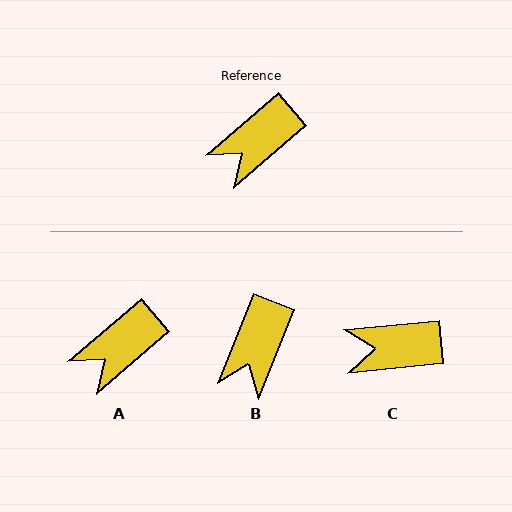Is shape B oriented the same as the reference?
No, it is off by about 28 degrees.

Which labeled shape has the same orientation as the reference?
A.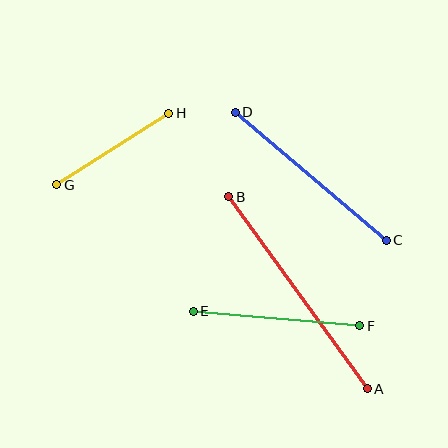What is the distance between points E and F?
The distance is approximately 167 pixels.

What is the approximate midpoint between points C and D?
The midpoint is at approximately (311, 176) pixels.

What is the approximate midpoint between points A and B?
The midpoint is at approximately (298, 293) pixels.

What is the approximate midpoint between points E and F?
The midpoint is at approximately (276, 318) pixels.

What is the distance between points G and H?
The distance is approximately 133 pixels.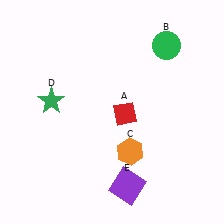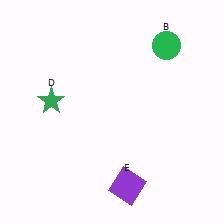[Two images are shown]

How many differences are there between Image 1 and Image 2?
There are 2 differences between the two images.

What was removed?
The orange hexagon (C), the red diamond (A) were removed in Image 2.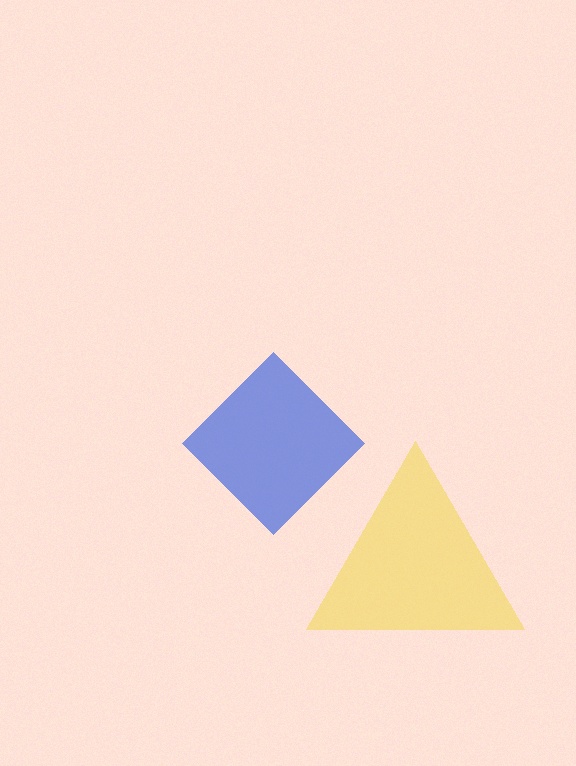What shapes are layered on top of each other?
The layered shapes are: a blue diamond, a yellow triangle.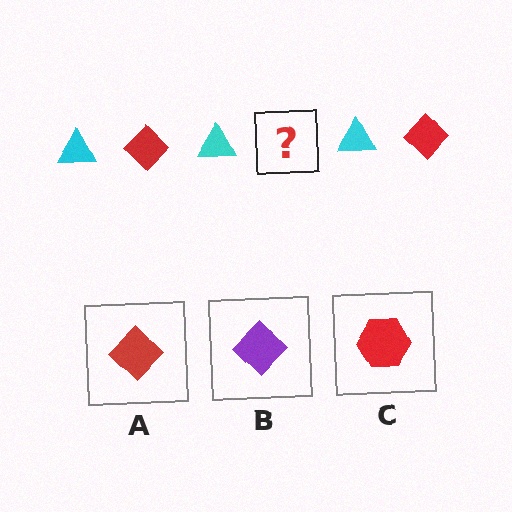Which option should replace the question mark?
Option A.